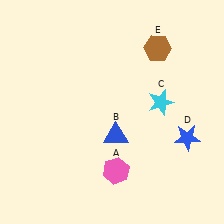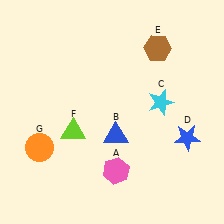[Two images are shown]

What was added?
A lime triangle (F), an orange circle (G) were added in Image 2.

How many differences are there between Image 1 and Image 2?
There are 2 differences between the two images.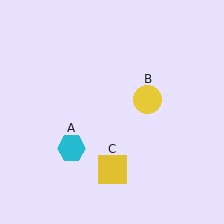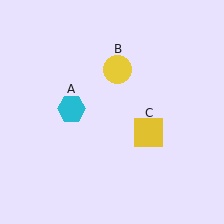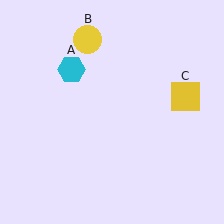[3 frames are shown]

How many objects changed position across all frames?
3 objects changed position: cyan hexagon (object A), yellow circle (object B), yellow square (object C).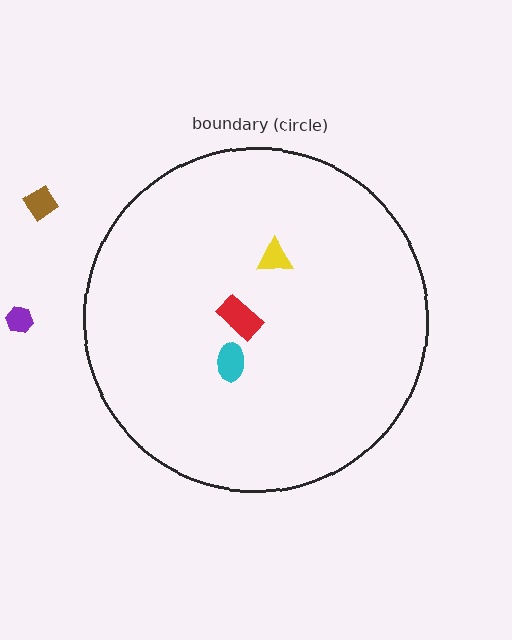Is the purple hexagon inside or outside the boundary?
Outside.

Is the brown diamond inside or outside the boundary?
Outside.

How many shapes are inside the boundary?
3 inside, 2 outside.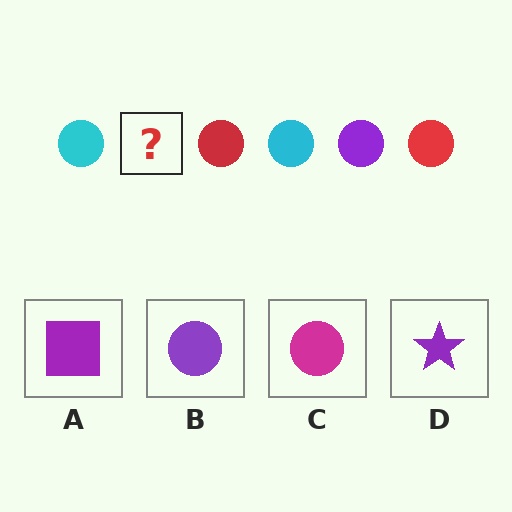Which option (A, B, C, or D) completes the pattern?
B.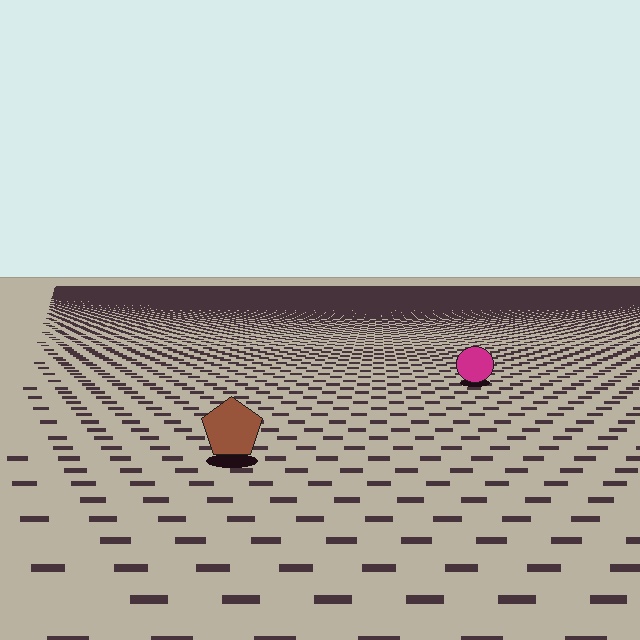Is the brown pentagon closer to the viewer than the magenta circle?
Yes. The brown pentagon is closer — you can tell from the texture gradient: the ground texture is coarser near it.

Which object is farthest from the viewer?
The magenta circle is farthest from the viewer. It appears smaller and the ground texture around it is denser.